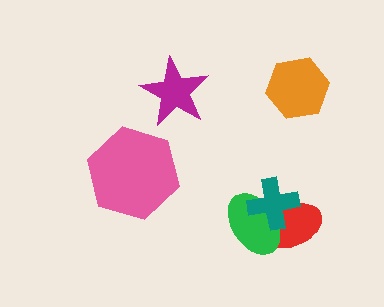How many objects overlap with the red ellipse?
2 objects overlap with the red ellipse.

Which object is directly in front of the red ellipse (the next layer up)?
The green ellipse is directly in front of the red ellipse.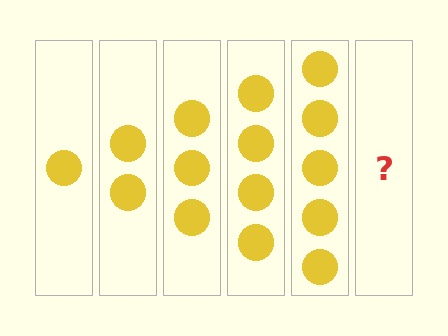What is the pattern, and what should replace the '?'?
The pattern is that each step adds one more circle. The '?' should be 6 circles.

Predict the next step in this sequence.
The next step is 6 circles.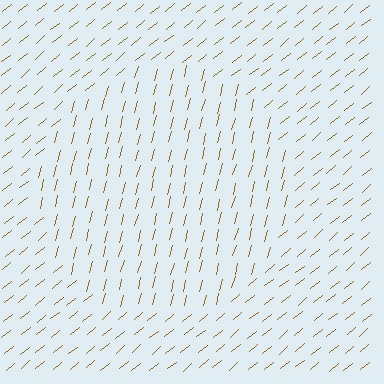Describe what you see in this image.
The image is filled with small brown line segments. A circle region in the image has lines oriented differently from the surrounding lines, creating a visible texture boundary.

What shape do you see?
I see a circle.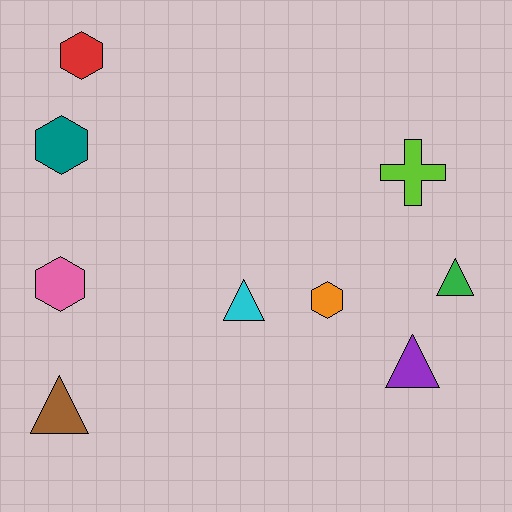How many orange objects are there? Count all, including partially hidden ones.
There is 1 orange object.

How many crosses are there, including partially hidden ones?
There is 1 cross.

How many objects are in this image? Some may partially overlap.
There are 9 objects.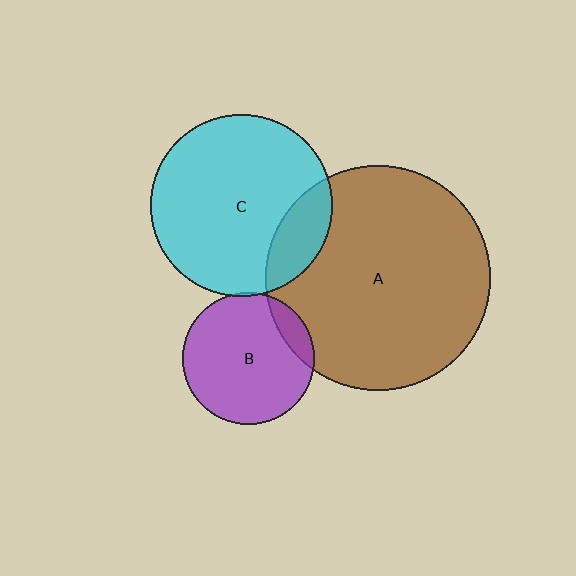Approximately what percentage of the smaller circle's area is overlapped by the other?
Approximately 5%.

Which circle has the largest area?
Circle A (brown).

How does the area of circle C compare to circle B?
Approximately 1.9 times.